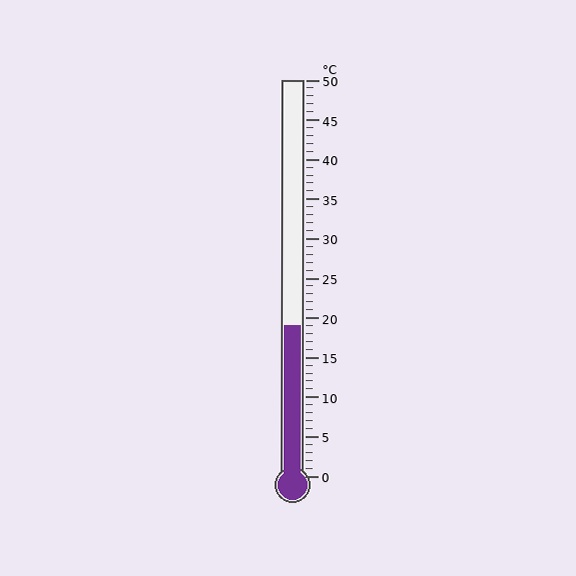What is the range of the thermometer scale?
The thermometer scale ranges from 0°C to 50°C.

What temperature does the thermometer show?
The thermometer shows approximately 19°C.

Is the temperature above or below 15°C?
The temperature is above 15°C.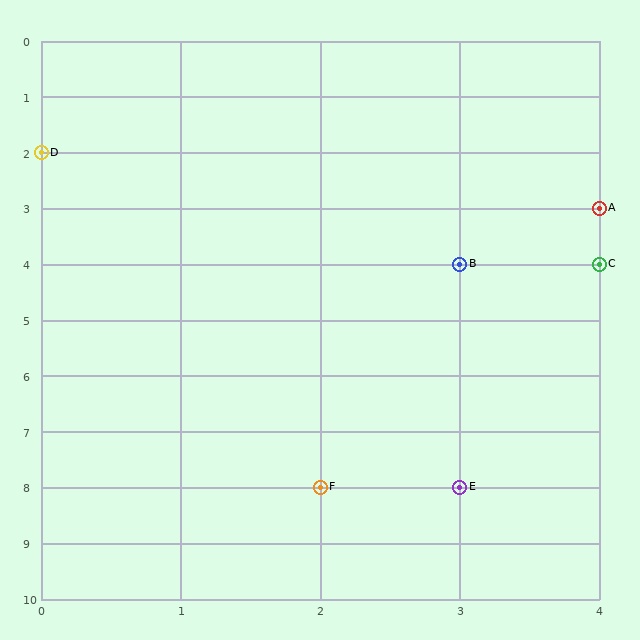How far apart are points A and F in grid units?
Points A and F are 2 columns and 5 rows apart (about 5.4 grid units diagonally).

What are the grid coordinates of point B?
Point B is at grid coordinates (3, 4).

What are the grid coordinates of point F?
Point F is at grid coordinates (2, 8).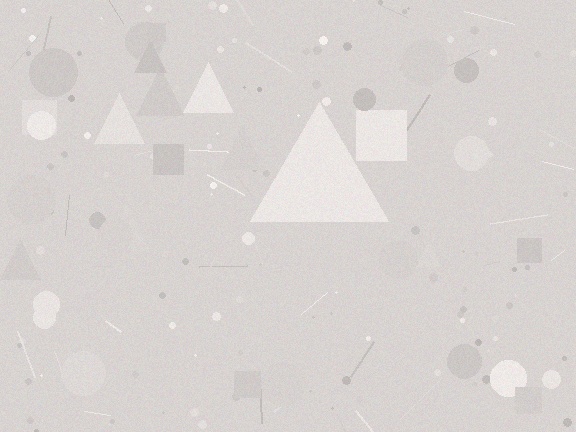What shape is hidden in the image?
A triangle is hidden in the image.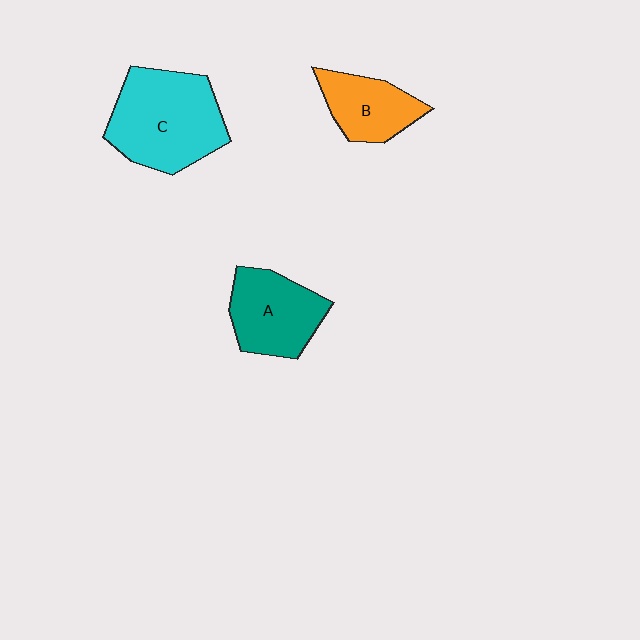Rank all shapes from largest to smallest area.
From largest to smallest: C (cyan), A (teal), B (orange).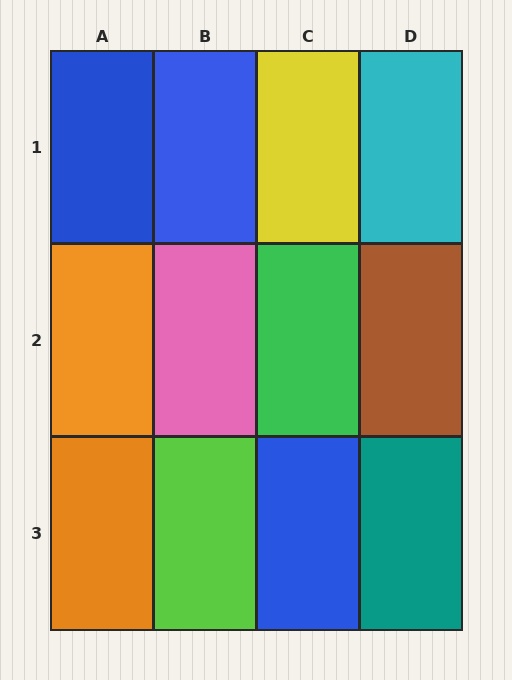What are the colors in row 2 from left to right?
Orange, pink, green, brown.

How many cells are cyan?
1 cell is cyan.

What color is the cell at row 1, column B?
Blue.